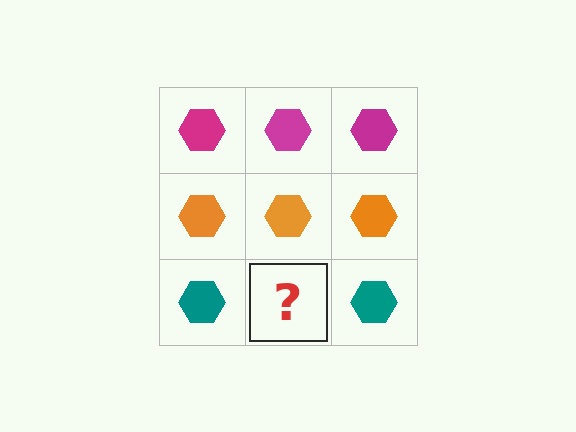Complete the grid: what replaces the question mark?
The question mark should be replaced with a teal hexagon.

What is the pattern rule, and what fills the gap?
The rule is that each row has a consistent color. The gap should be filled with a teal hexagon.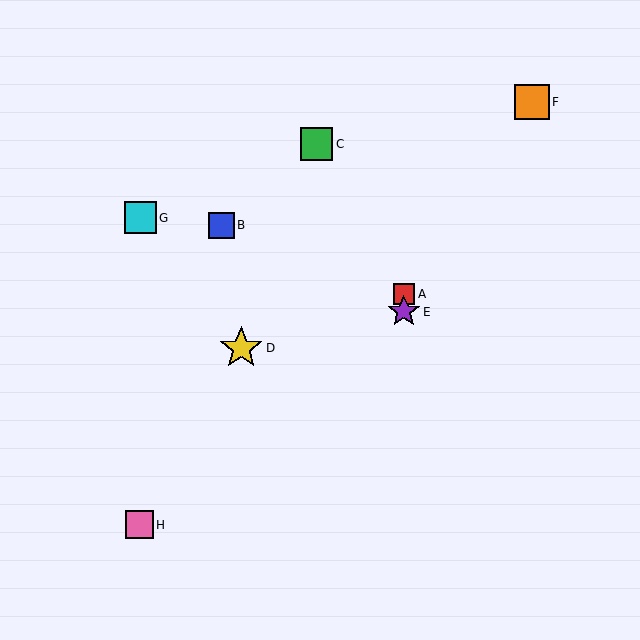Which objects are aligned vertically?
Objects A, E are aligned vertically.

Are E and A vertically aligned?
Yes, both are at x≈404.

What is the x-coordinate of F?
Object F is at x≈532.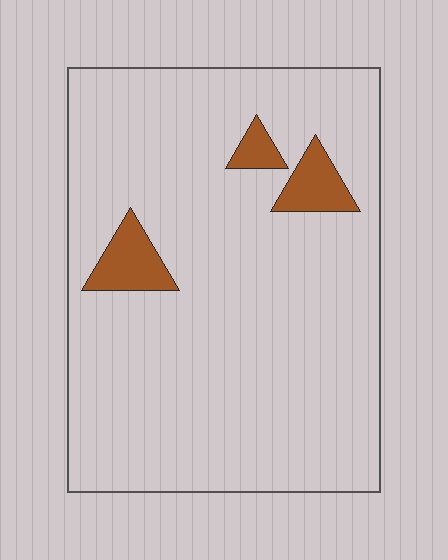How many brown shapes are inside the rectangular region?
3.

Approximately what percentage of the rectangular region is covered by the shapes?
Approximately 5%.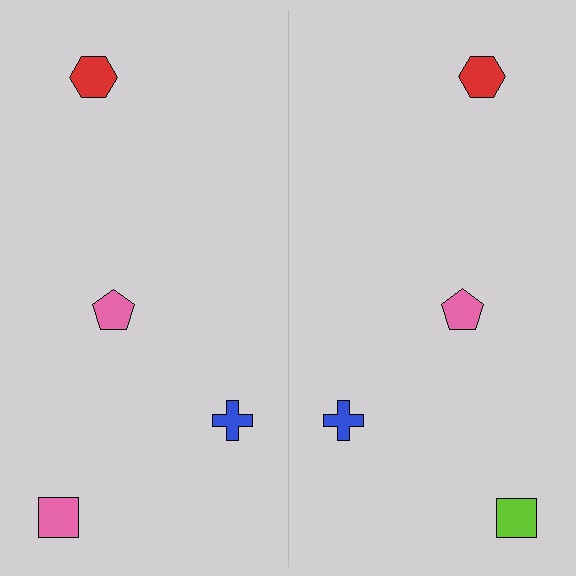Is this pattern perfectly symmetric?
No, the pattern is not perfectly symmetric. The lime square on the right side breaks the symmetry — its mirror counterpart is pink.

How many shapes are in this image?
There are 8 shapes in this image.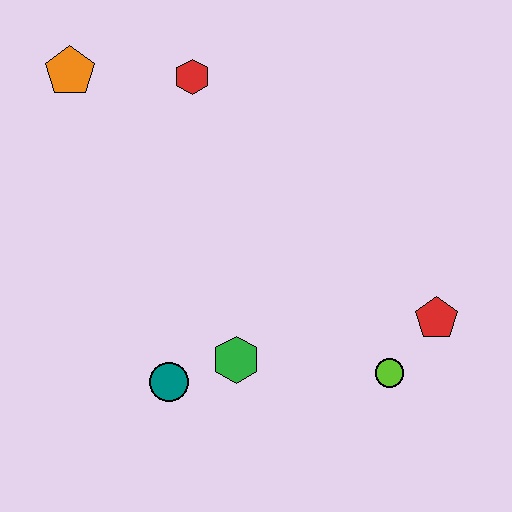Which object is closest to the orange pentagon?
The red hexagon is closest to the orange pentagon.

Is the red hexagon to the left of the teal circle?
No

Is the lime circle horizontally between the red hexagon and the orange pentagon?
No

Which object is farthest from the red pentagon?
The orange pentagon is farthest from the red pentagon.